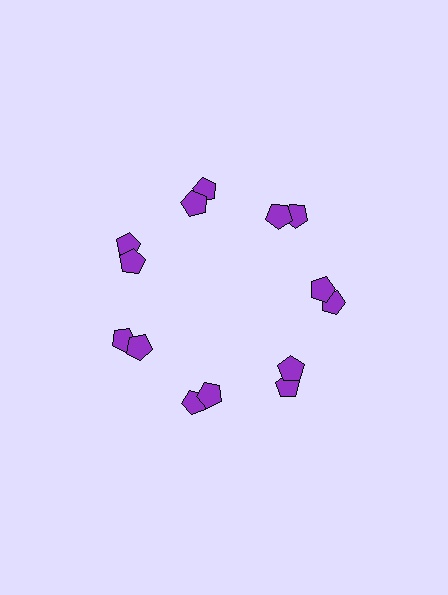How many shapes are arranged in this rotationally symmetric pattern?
There are 14 shapes, arranged in 7 groups of 2.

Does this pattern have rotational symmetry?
Yes, this pattern has 7-fold rotational symmetry. It looks the same after rotating 51 degrees around the center.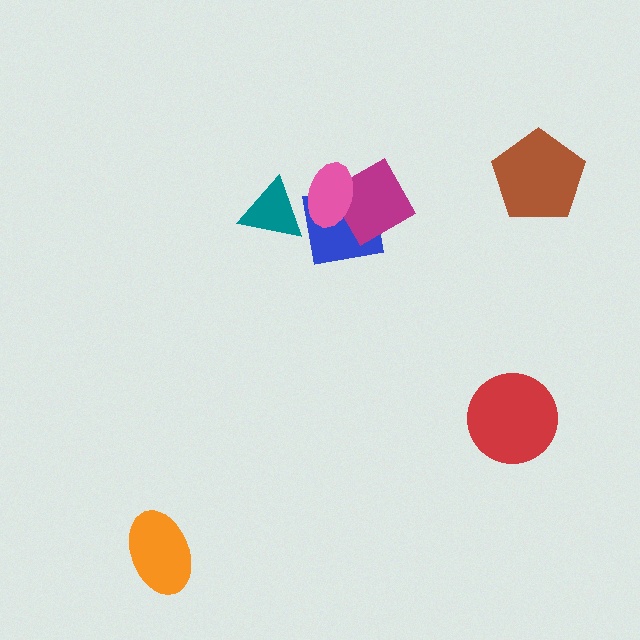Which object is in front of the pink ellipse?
The teal triangle is in front of the pink ellipse.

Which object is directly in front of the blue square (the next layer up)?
The magenta diamond is directly in front of the blue square.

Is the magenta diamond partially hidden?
Yes, it is partially covered by another shape.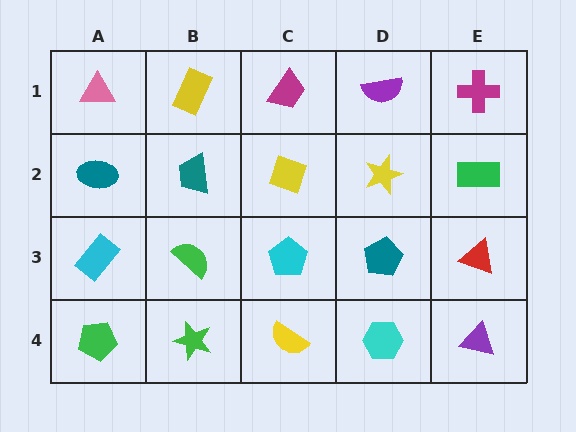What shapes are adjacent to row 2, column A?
A pink triangle (row 1, column A), a cyan rectangle (row 3, column A), a teal trapezoid (row 2, column B).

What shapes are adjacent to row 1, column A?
A teal ellipse (row 2, column A), a yellow rectangle (row 1, column B).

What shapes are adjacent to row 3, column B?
A teal trapezoid (row 2, column B), a green star (row 4, column B), a cyan rectangle (row 3, column A), a cyan pentagon (row 3, column C).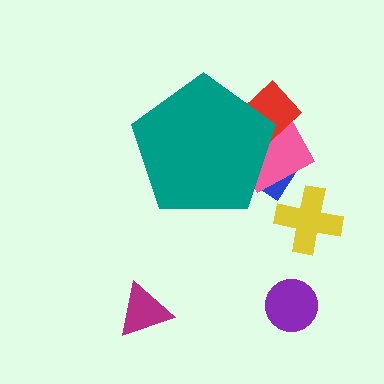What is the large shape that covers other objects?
A teal pentagon.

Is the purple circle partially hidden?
No, the purple circle is fully visible.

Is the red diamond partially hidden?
Yes, the red diamond is partially hidden behind the teal pentagon.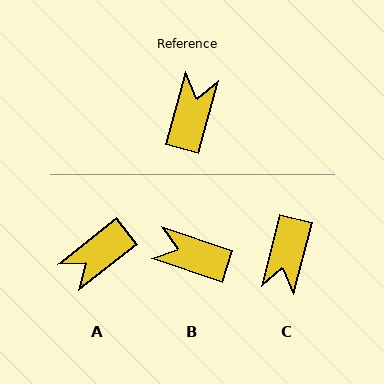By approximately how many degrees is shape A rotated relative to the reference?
Approximately 144 degrees counter-clockwise.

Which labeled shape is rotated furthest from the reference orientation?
C, about 179 degrees away.